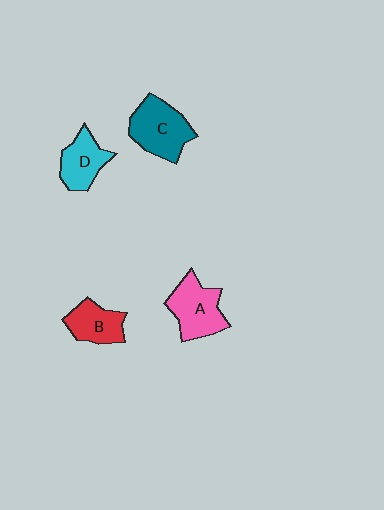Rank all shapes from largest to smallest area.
From largest to smallest: C (teal), A (pink), D (cyan), B (red).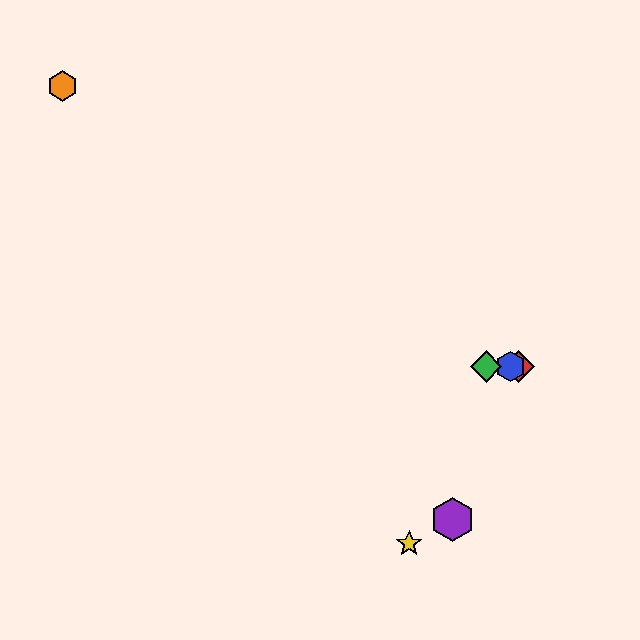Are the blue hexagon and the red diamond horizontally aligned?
Yes, both are at y≈366.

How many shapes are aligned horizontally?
3 shapes (the red diamond, the blue hexagon, the green diamond) are aligned horizontally.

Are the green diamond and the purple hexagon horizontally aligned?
No, the green diamond is at y≈366 and the purple hexagon is at y≈520.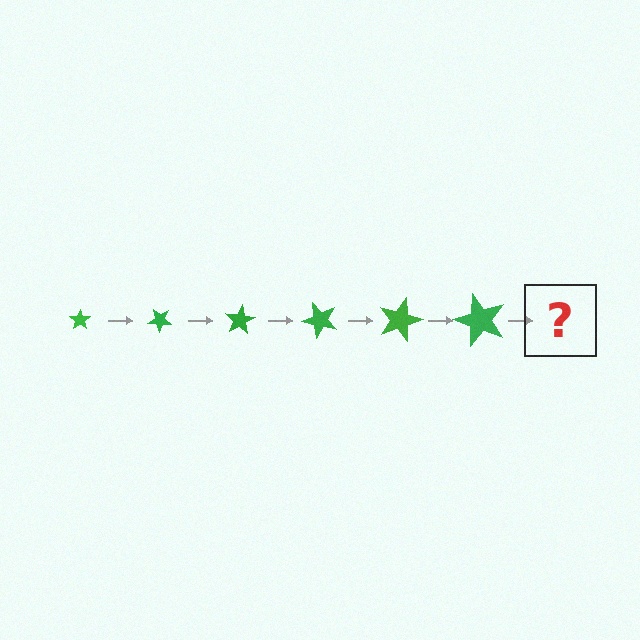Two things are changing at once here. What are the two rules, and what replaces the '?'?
The two rules are that the star grows larger each step and it rotates 40 degrees each step. The '?' should be a star, larger than the previous one and rotated 240 degrees from the start.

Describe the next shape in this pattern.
It should be a star, larger than the previous one and rotated 240 degrees from the start.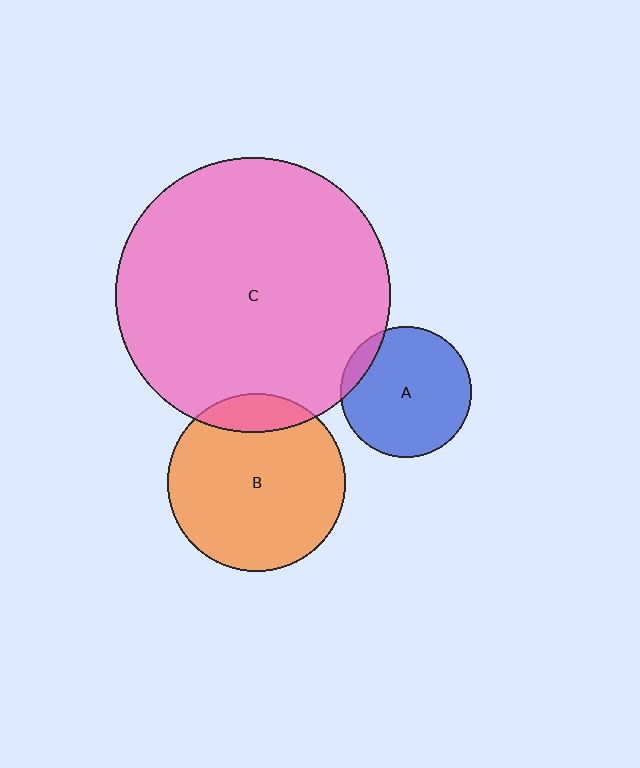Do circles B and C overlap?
Yes.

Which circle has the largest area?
Circle C (pink).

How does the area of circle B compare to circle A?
Approximately 1.9 times.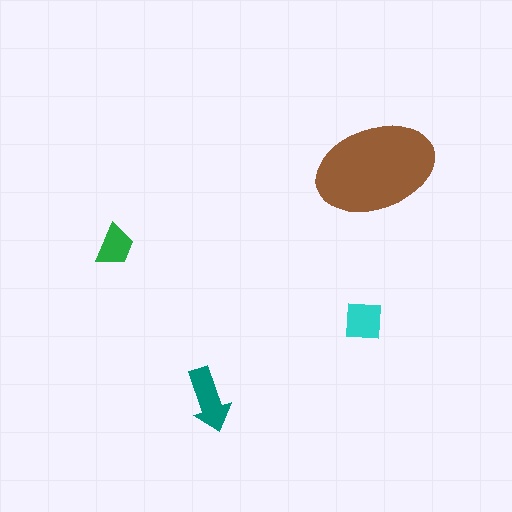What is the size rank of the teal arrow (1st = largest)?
2nd.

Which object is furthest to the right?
The brown ellipse is rightmost.